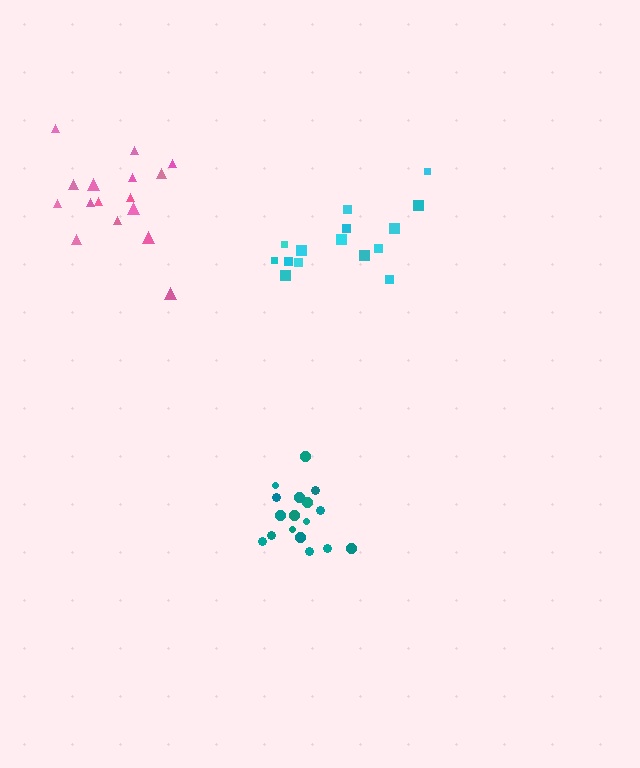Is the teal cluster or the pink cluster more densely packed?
Teal.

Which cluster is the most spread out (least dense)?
Cyan.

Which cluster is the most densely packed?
Teal.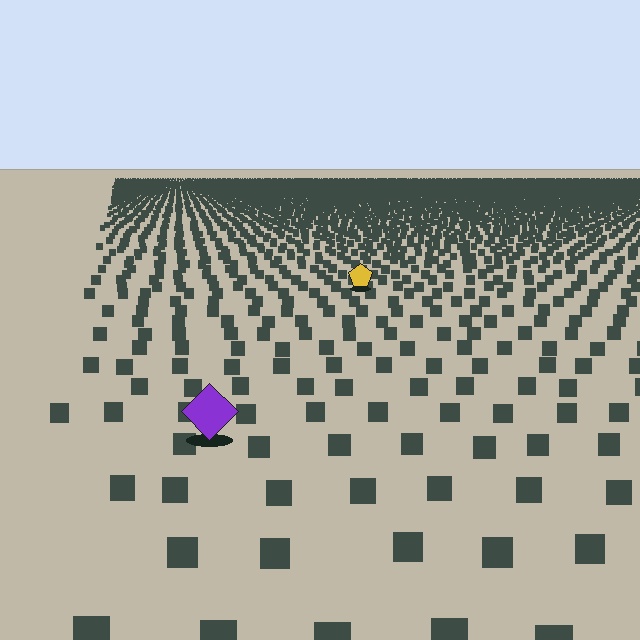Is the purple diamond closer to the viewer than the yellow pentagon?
Yes. The purple diamond is closer — you can tell from the texture gradient: the ground texture is coarser near it.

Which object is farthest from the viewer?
The yellow pentagon is farthest from the viewer. It appears smaller and the ground texture around it is denser.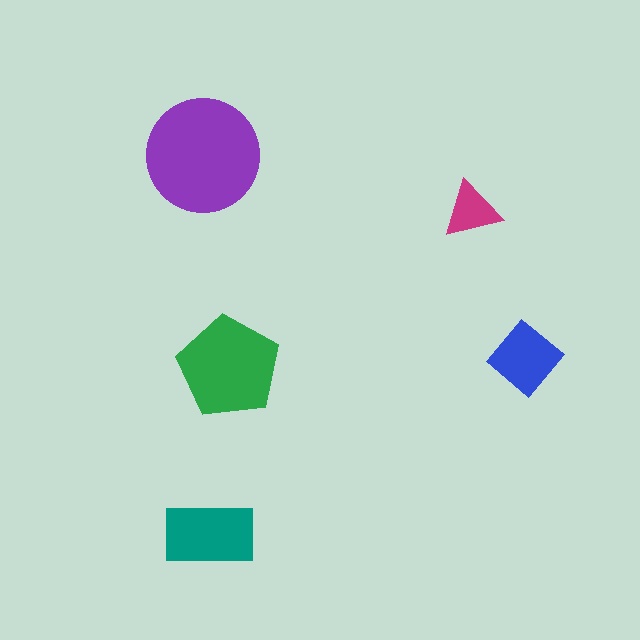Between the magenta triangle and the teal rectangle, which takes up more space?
The teal rectangle.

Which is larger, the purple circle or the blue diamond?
The purple circle.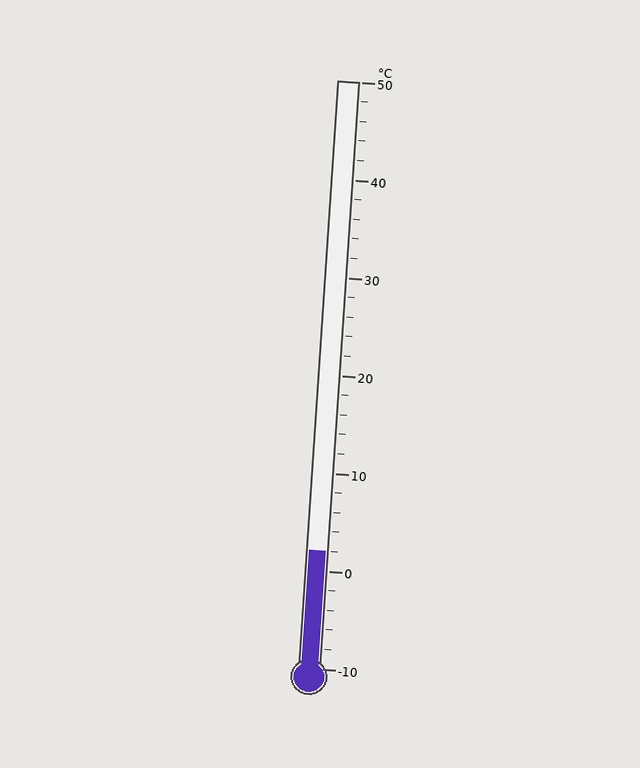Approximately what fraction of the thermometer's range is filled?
The thermometer is filled to approximately 20% of its range.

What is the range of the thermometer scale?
The thermometer scale ranges from -10°C to 50°C.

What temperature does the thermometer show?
The thermometer shows approximately 2°C.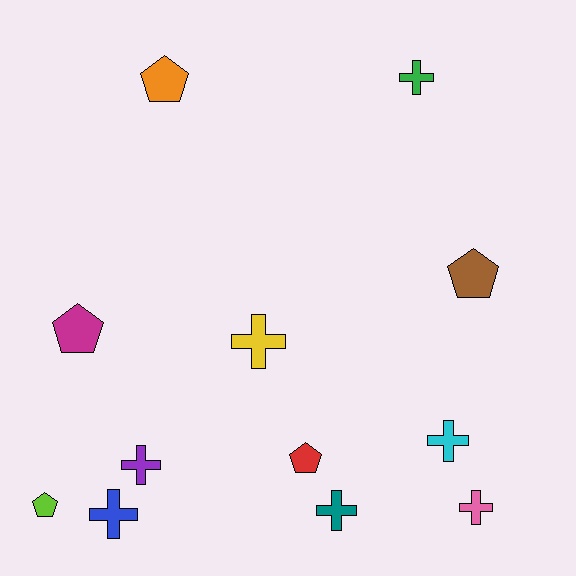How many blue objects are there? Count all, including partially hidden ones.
There is 1 blue object.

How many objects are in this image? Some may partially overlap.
There are 12 objects.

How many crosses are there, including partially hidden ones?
There are 7 crosses.